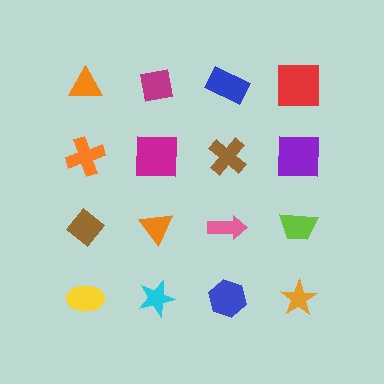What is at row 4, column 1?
A yellow ellipse.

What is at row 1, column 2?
A magenta square.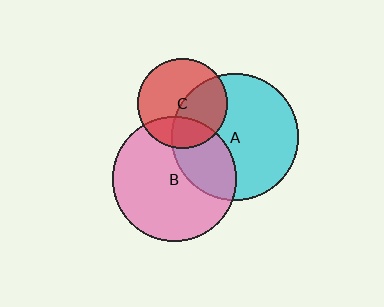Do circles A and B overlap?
Yes.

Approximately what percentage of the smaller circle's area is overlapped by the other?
Approximately 30%.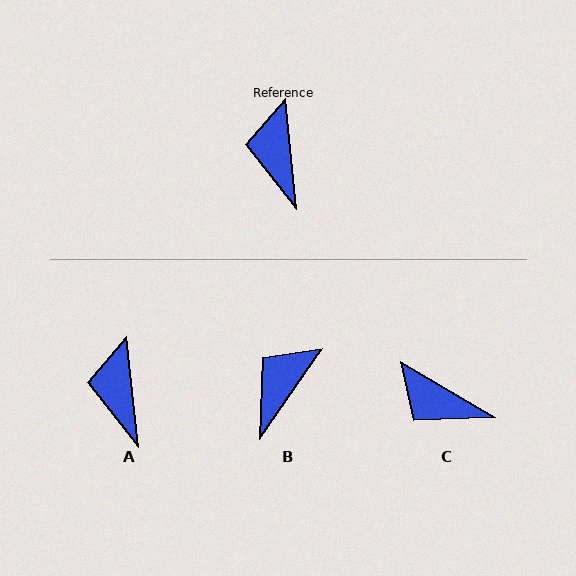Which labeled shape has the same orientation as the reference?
A.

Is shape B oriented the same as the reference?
No, it is off by about 40 degrees.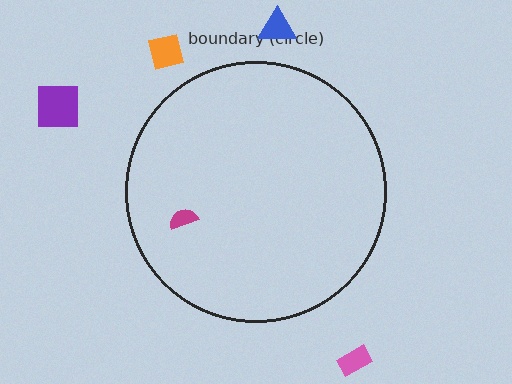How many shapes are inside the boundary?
1 inside, 4 outside.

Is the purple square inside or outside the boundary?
Outside.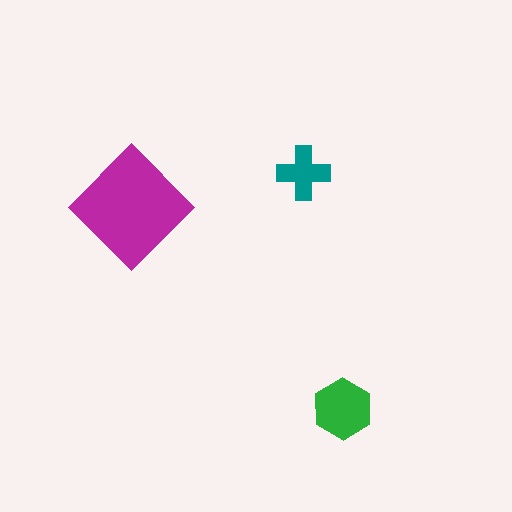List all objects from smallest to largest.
The teal cross, the green hexagon, the magenta diamond.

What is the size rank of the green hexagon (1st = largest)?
2nd.